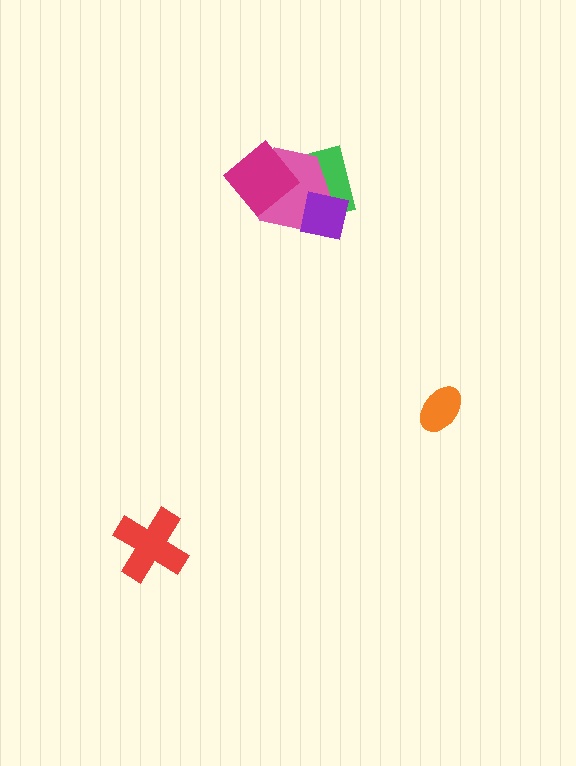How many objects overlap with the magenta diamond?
1 object overlaps with the magenta diamond.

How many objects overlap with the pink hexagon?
3 objects overlap with the pink hexagon.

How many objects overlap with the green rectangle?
2 objects overlap with the green rectangle.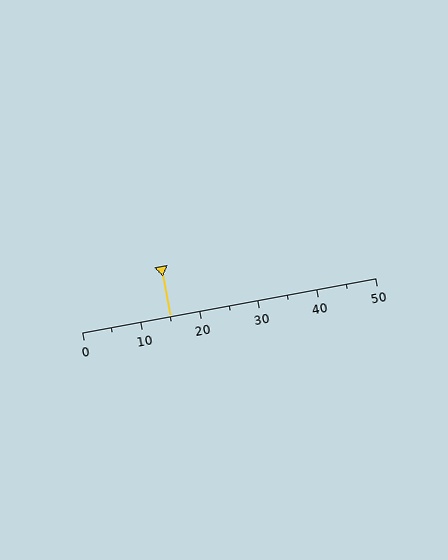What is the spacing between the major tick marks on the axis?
The major ticks are spaced 10 apart.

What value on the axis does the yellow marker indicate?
The marker indicates approximately 15.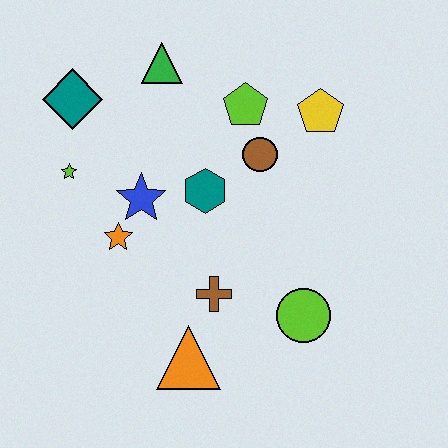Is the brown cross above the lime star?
No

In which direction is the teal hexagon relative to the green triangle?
The teal hexagon is below the green triangle.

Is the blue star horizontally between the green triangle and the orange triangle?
No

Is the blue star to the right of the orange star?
Yes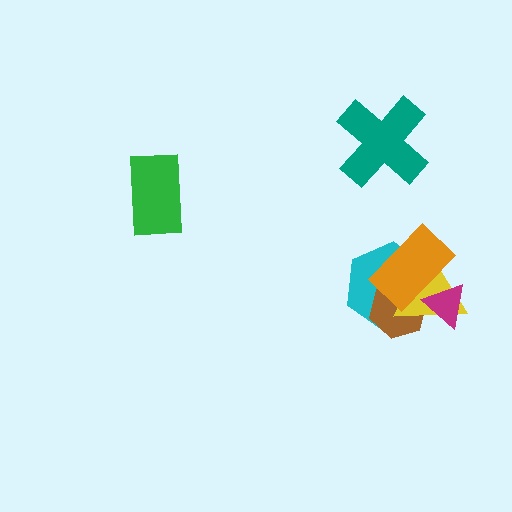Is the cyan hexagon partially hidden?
Yes, it is partially covered by another shape.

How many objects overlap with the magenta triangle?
4 objects overlap with the magenta triangle.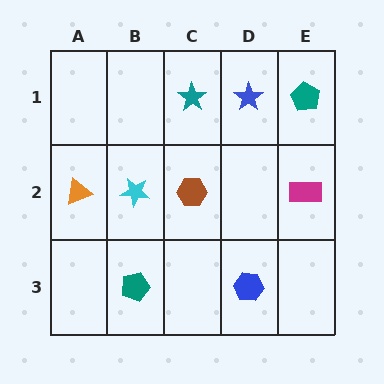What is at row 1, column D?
A blue star.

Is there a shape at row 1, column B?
No, that cell is empty.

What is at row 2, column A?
An orange triangle.